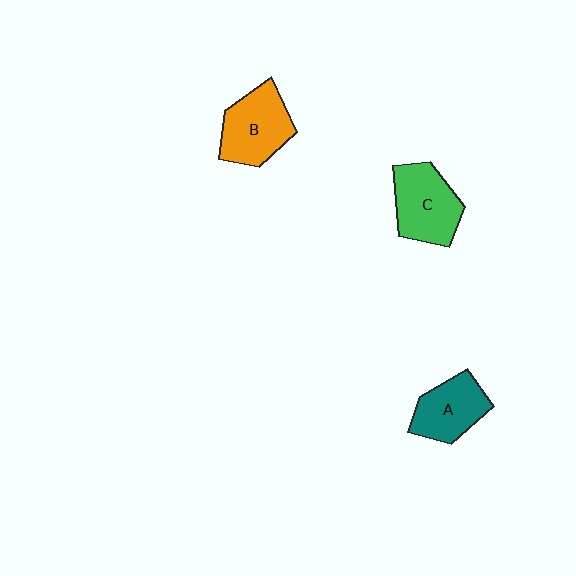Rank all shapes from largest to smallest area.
From largest to smallest: C (green), B (orange), A (teal).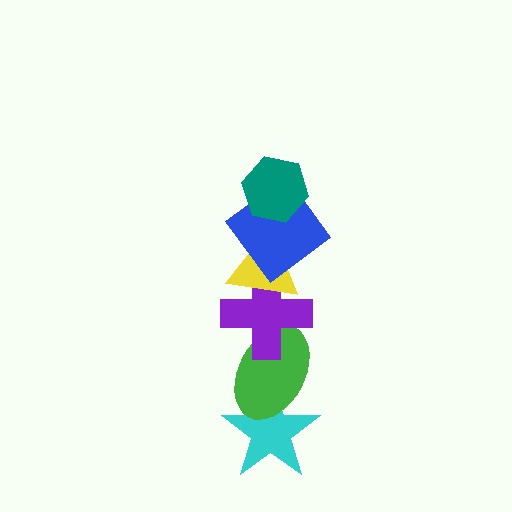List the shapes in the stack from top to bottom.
From top to bottom: the teal hexagon, the blue diamond, the yellow triangle, the purple cross, the green ellipse, the cyan star.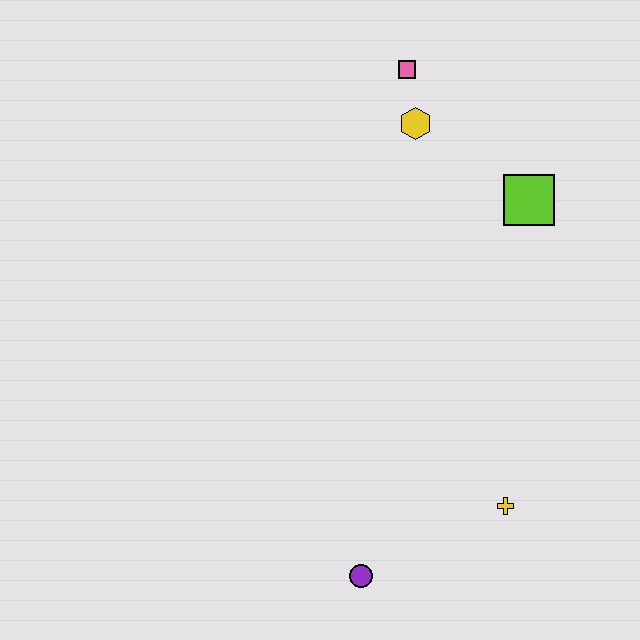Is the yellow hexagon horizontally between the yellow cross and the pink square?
Yes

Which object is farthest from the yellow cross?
The pink square is farthest from the yellow cross.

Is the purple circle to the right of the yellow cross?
No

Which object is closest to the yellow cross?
The purple circle is closest to the yellow cross.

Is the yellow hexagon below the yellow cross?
No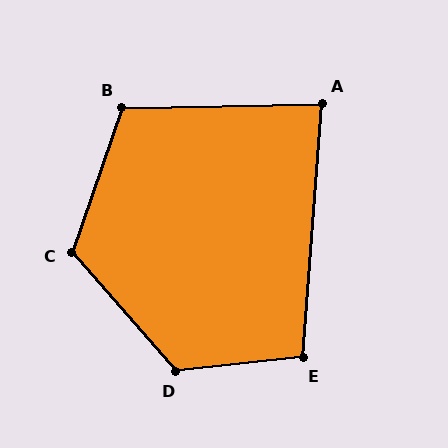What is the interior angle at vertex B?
Approximately 110 degrees (obtuse).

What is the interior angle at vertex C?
Approximately 120 degrees (obtuse).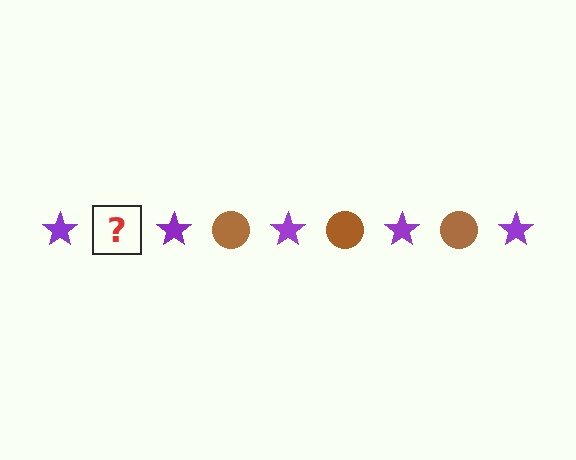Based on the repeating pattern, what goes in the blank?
The blank should be a brown circle.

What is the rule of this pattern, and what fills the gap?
The rule is that the pattern alternates between purple star and brown circle. The gap should be filled with a brown circle.